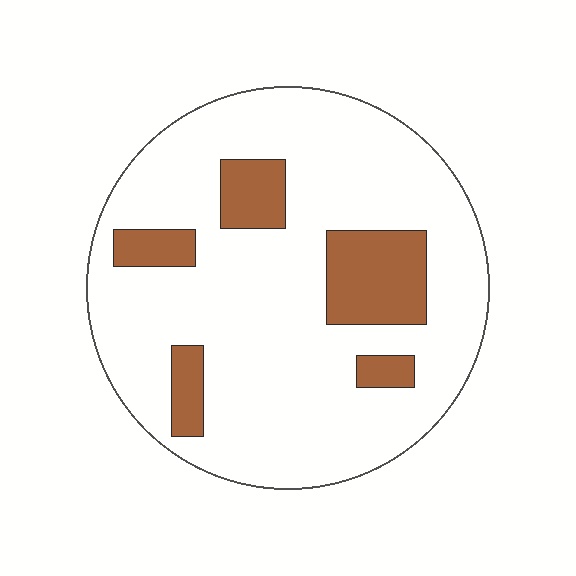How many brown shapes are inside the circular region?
5.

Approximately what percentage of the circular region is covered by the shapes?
Approximately 15%.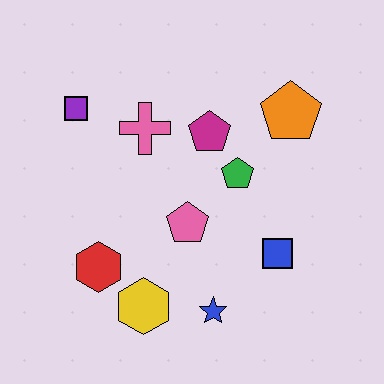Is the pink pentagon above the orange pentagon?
No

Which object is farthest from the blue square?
The purple square is farthest from the blue square.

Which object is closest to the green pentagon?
The magenta pentagon is closest to the green pentagon.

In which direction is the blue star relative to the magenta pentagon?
The blue star is below the magenta pentagon.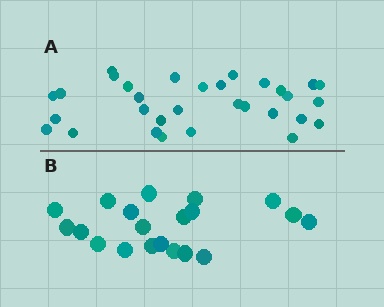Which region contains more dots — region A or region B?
Region A (the top region) has more dots.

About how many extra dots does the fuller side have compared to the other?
Region A has roughly 12 or so more dots than region B.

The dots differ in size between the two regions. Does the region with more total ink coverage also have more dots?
No. Region B has more total ink coverage because its dots are larger, but region A actually contains more individual dots. Total area can be misleading — the number of items is what matters here.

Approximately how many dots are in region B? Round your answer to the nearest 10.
About 20 dots.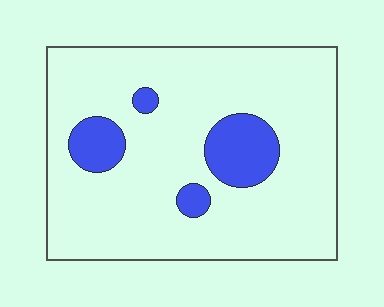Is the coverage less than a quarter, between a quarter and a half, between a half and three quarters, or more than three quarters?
Less than a quarter.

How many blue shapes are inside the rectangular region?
4.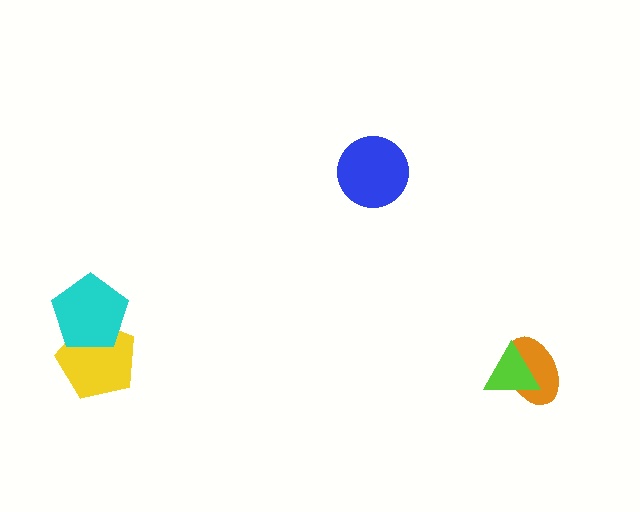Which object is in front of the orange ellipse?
The lime triangle is in front of the orange ellipse.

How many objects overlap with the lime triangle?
1 object overlaps with the lime triangle.